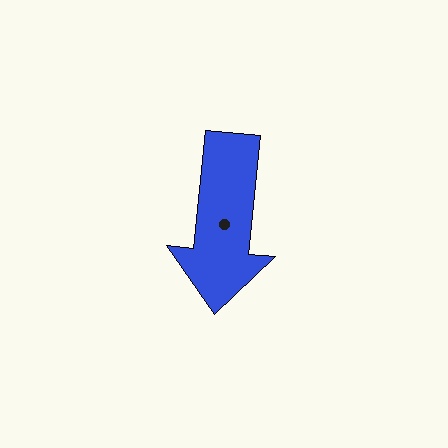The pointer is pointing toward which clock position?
Roughly 6 o'clock.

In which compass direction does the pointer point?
South.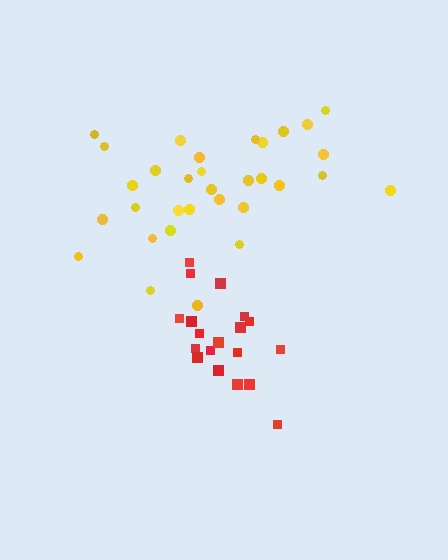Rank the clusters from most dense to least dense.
red, yellow.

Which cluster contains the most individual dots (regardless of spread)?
Yellow (32).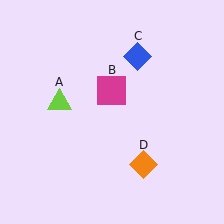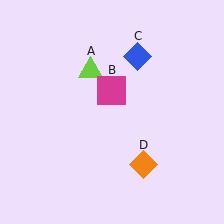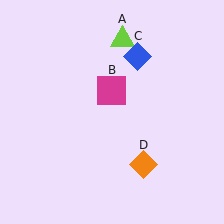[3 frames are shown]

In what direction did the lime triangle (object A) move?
The lime triangle (object A) moved up and to the right.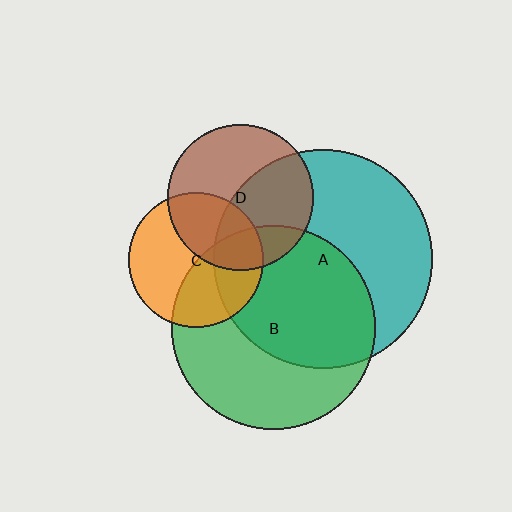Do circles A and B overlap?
Yes.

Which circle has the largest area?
Circle A (teal).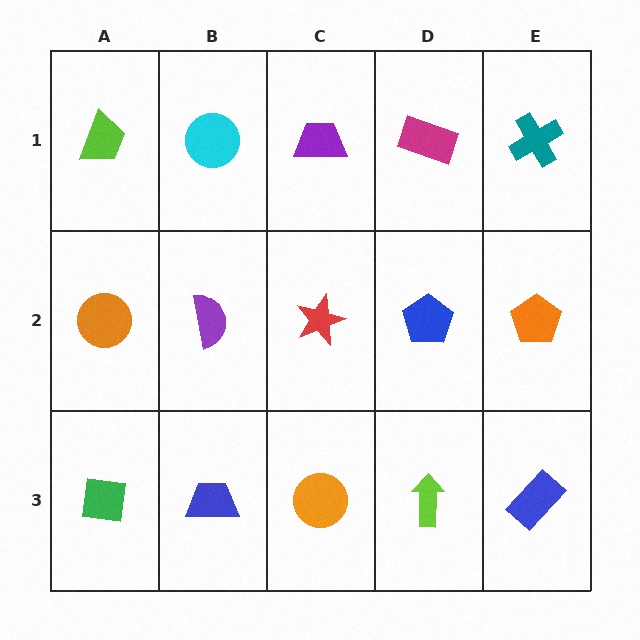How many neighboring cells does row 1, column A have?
2.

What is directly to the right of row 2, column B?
A red star.